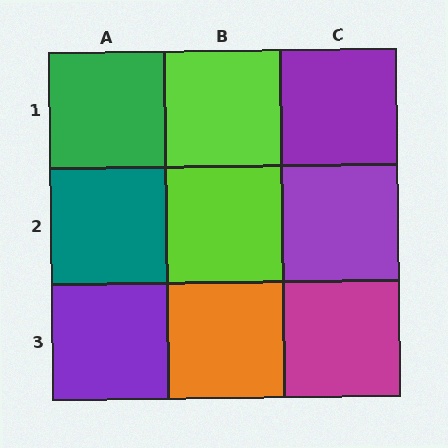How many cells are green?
1 cell is green.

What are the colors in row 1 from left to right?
Green, lime, purple.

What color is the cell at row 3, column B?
Orange.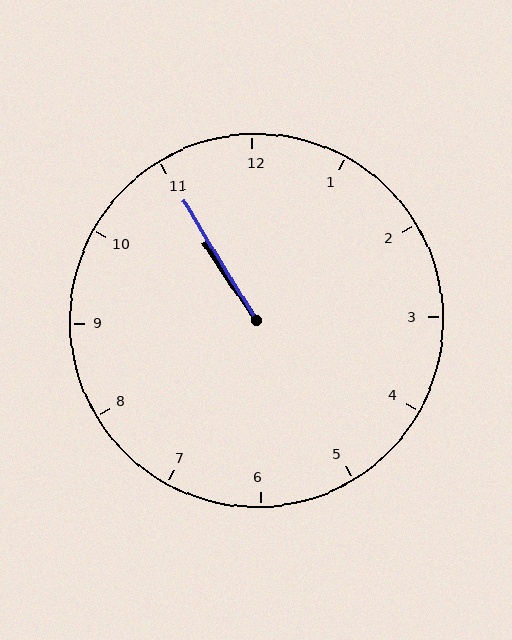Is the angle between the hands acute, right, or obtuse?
It is acute.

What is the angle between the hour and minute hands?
Approximately 2 degrees.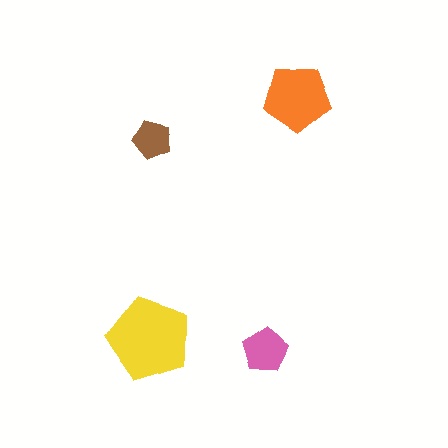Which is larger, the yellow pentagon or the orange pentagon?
The yellow one.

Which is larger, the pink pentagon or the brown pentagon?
The pink one.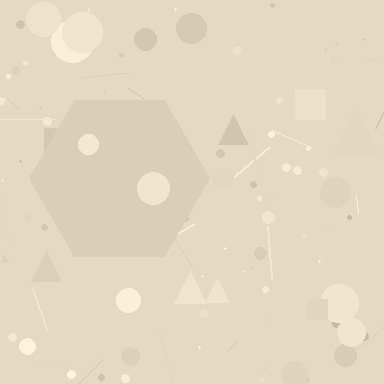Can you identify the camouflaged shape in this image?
The camouflaged shape is a hexagon.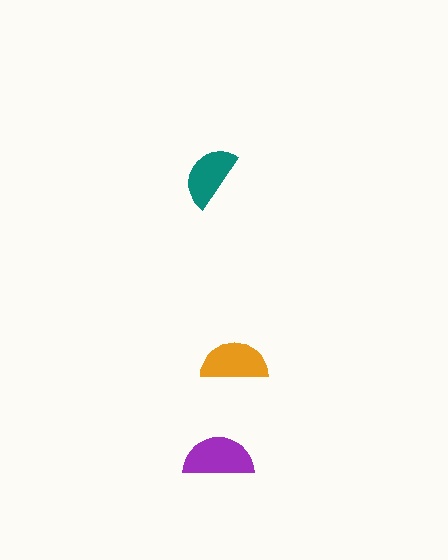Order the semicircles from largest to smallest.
the purple one, the orange one, the teal one.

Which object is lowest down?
The purple semicircle is bottommost.